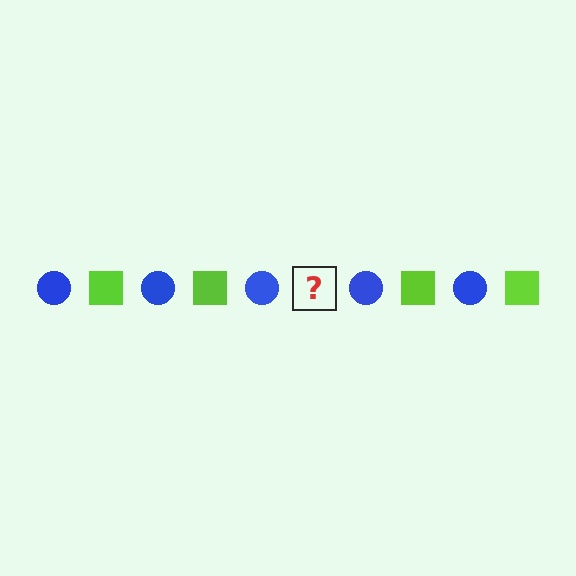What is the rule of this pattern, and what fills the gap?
The rule is that the pattern alternates between blue circle and lime square. The gap should be filled with a lime square.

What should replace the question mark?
The question mark should be replaced with a lime square.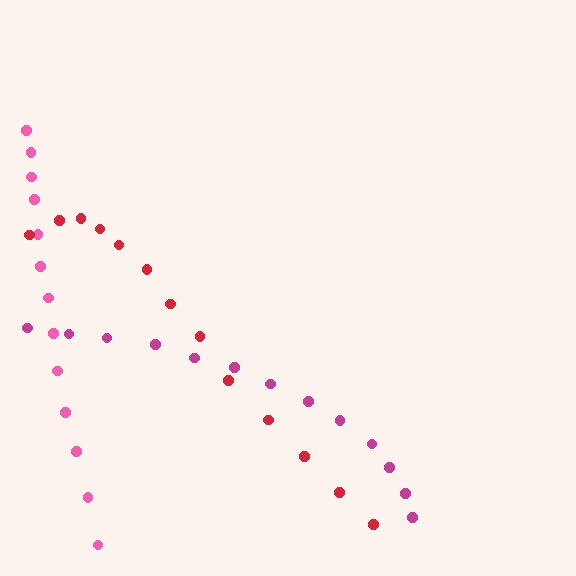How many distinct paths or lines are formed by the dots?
There are 3 distinct paths.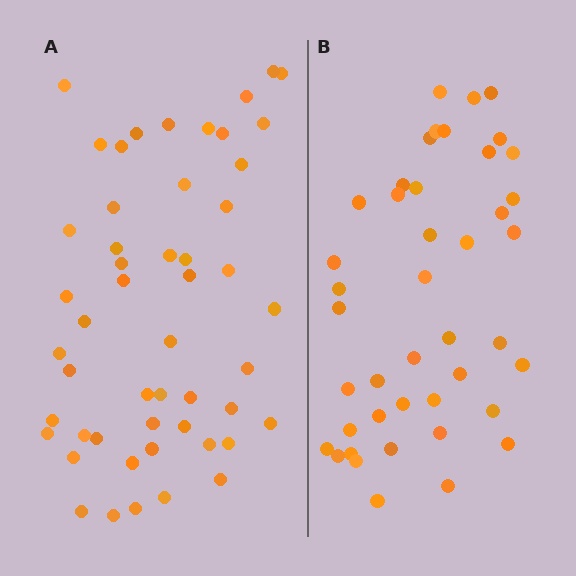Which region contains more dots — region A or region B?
Region A (the left region) has more dots.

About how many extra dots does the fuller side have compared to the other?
Region A has roughly 8 or so more dots than region B.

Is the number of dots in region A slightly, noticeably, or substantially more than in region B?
Region A has only slightly more — the two regions are fairly close. The ratio is roughly 1.2 to 1.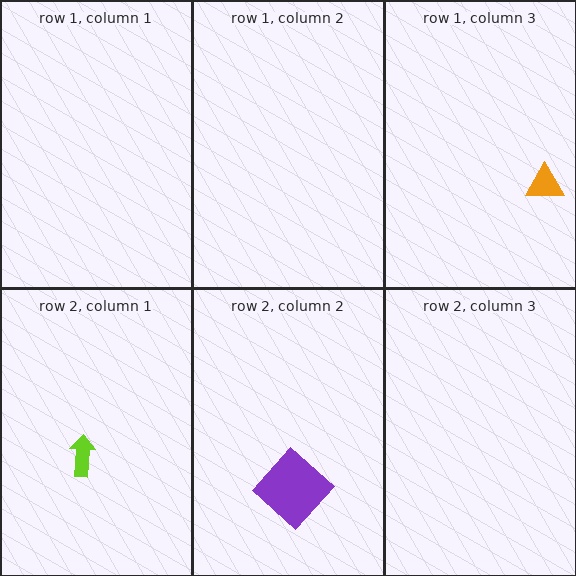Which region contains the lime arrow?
The row 2, column 1 region.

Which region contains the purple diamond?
The row 2, column 2 region.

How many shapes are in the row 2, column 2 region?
1.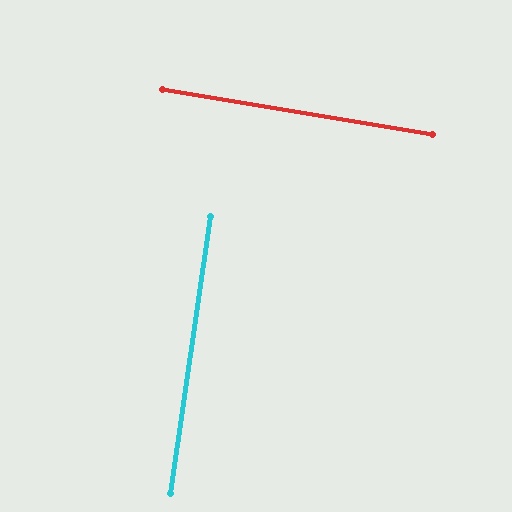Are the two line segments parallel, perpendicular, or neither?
Perpendicular — they meet at approximately 89°.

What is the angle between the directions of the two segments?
Approximately 89 degrees.